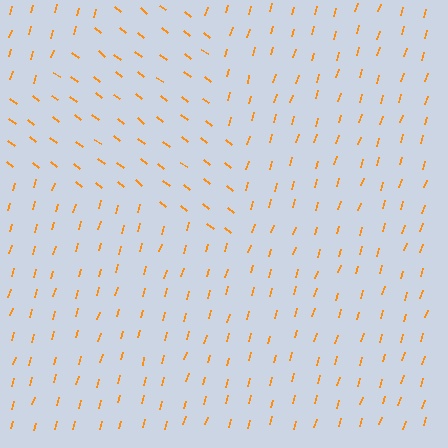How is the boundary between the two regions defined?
The boundary is defined purely by a change in line orientation (approximately 69 degrees difference). All lines are the same color and thickness.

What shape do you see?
I see a triangle.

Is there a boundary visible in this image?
Yes, there is a texture boundary formed by a change in line orientation.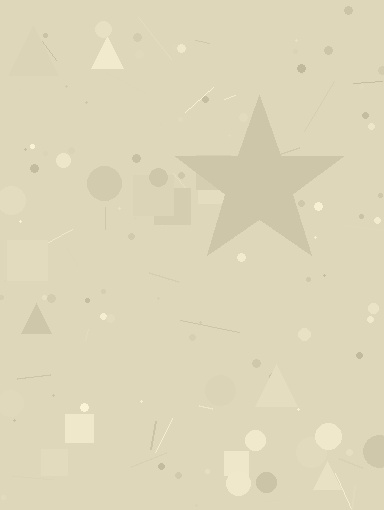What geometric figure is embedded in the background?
A star is embedded in the background.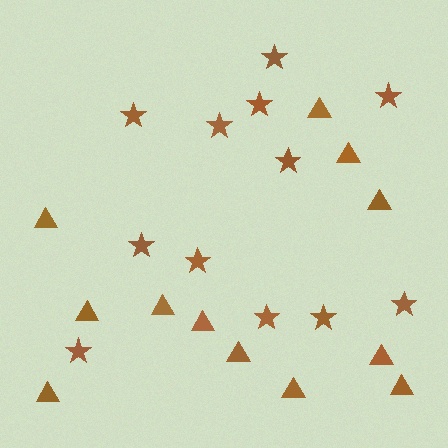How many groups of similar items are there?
There are 2 groups: one group of triangles (12) and one group of stars (12).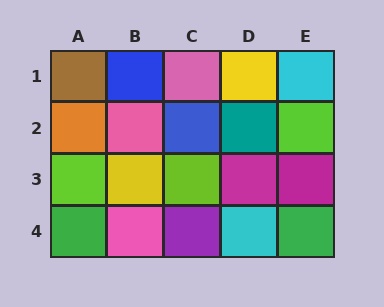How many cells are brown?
1 cell is brown.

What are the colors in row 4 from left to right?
Green, pink, purple, cyan, green.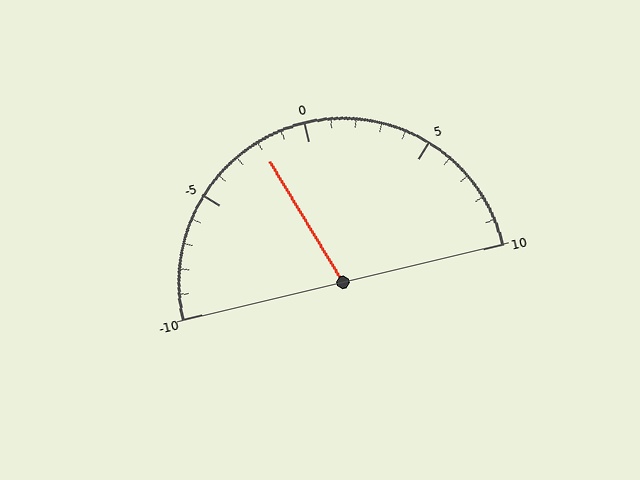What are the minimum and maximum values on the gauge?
The gauge ranges from -10 to 10.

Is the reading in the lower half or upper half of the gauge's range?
The reading is in the lower half of the range (-10 to 10).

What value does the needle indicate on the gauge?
The needle indicates approximately -2.